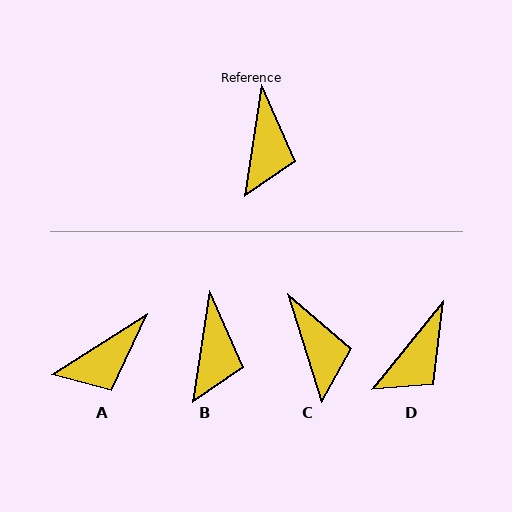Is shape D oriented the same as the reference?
No, it is off by about 31 degrees.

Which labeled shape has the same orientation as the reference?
B.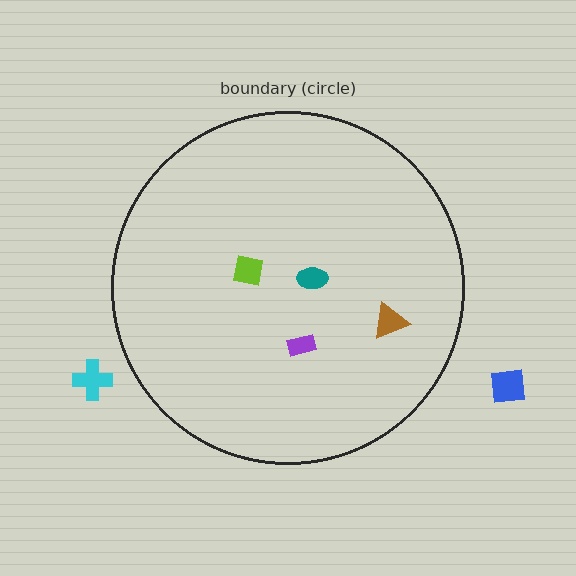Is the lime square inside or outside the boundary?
Inside.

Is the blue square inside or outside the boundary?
Outside.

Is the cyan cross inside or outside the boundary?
Outside.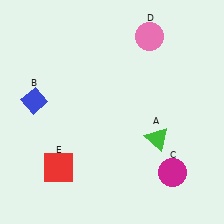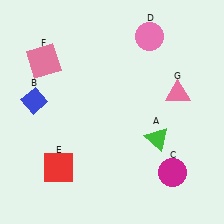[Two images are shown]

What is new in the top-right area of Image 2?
A pink triangle (G) was added in the top-right area of Image 2.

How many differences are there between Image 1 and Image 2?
There are 2 differences between the two images.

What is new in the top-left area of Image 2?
A pink square (F) was added in the top-left area of Image 2.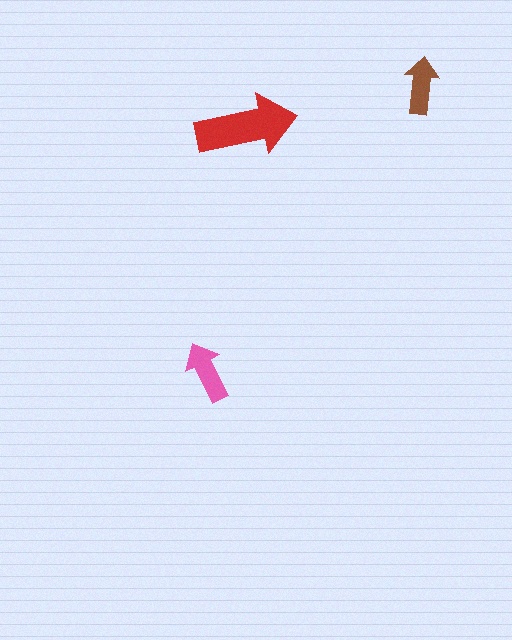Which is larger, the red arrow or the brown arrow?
The red one.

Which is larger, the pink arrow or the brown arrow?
The pink one.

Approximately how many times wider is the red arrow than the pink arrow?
About 1.5 times wider.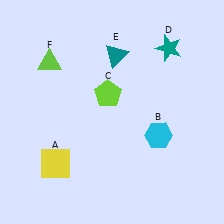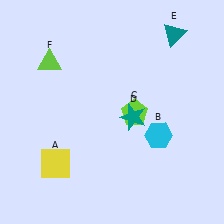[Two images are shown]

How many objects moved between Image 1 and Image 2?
3 objects moved between the two images.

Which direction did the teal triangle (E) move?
The teal triangle (E) moved right.